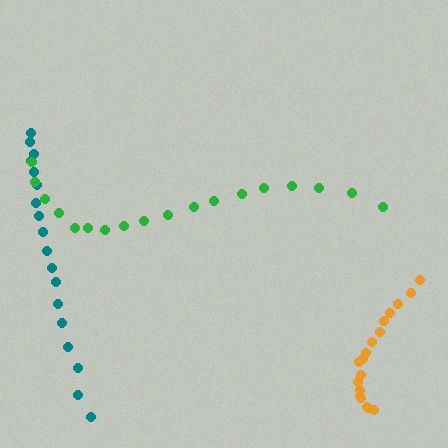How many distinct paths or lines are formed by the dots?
There are 3 distinct paths.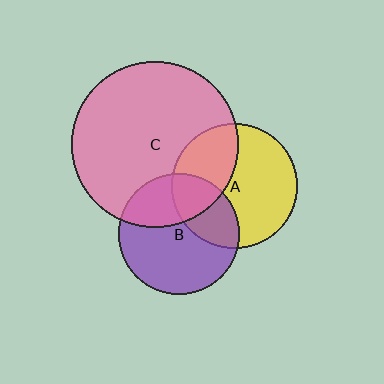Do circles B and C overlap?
Yes.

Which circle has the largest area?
Circle C (pink).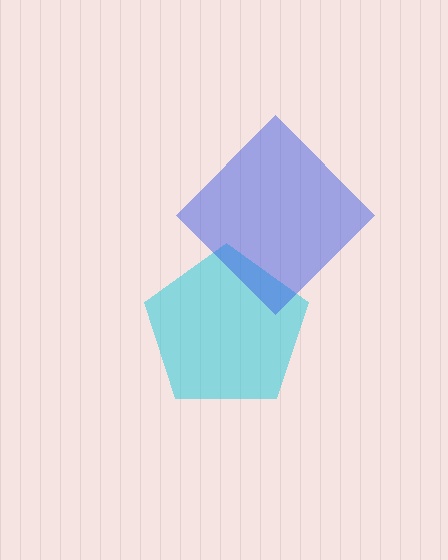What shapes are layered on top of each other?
The layered shapes are: a cyan pentagon, a blue diamond.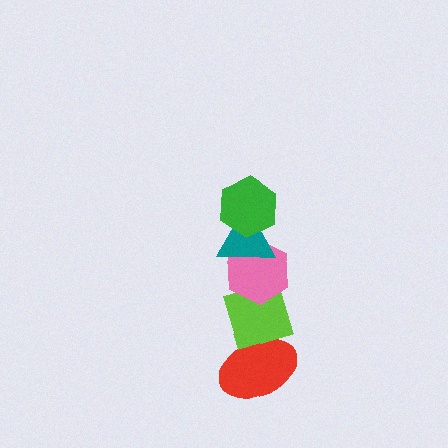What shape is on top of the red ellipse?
The lime diamond is on top of the red ellipse.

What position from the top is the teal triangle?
The teal triangle is 2nd from the top.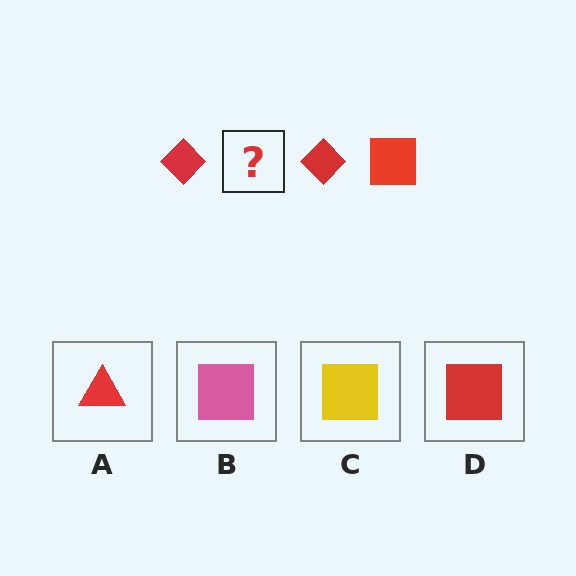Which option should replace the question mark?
Option D.